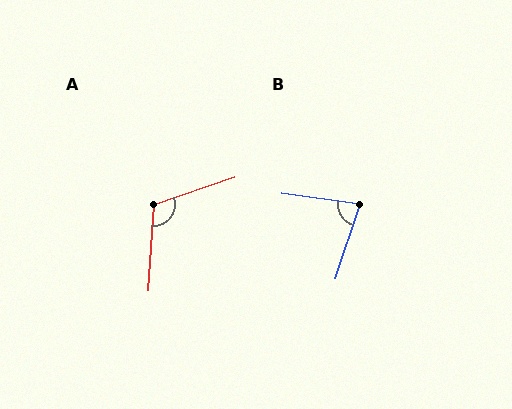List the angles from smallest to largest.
B (80°), A (113°).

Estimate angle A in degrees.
Approximately 113 degrees.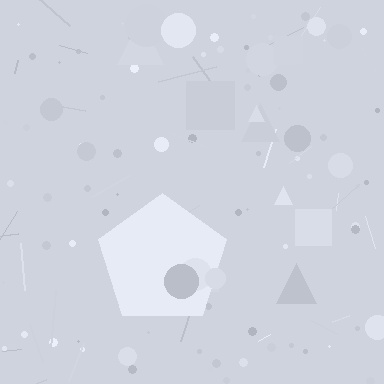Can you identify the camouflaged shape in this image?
The camouflaged shape is a pentagon.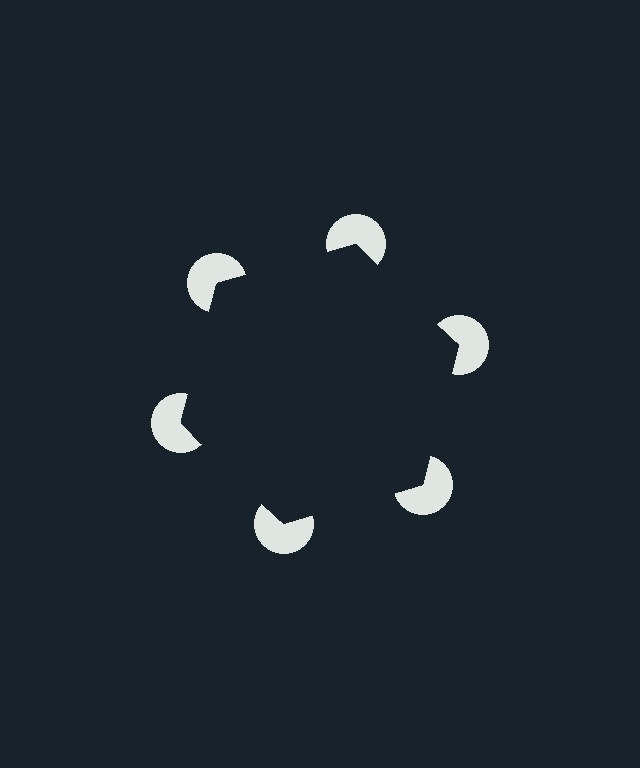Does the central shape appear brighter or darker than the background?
It typically appears slightly darker than the background, even though no actual brightness change is drawn.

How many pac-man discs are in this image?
There are 6 — one at each vertex of the illusory hexagon.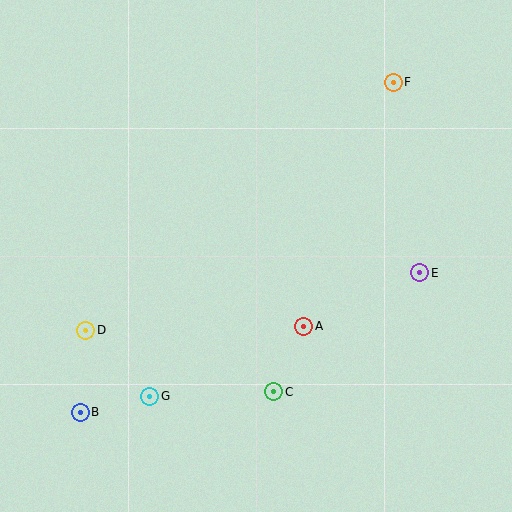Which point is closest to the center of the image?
Point A at (304, 326) is closest to the center.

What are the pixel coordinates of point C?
Point C is at (274, 392).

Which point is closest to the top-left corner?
Point D is closest to the top-left corner.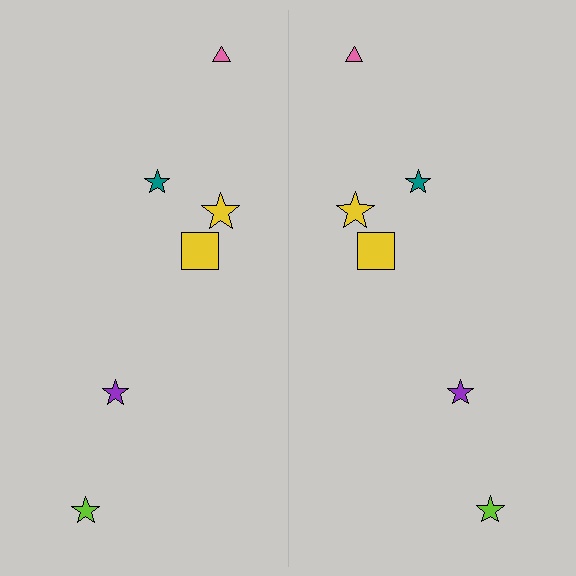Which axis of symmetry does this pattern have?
The pattern has a vertical axis of symmetry running through the center of the image.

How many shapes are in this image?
There are 12 shapes in this image.